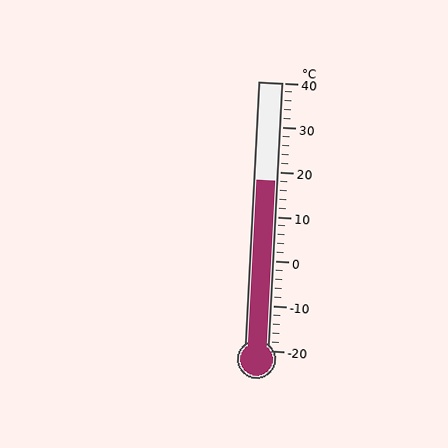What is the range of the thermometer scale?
The thermometer scale ranges from -20°C to 40°C.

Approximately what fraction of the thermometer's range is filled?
The thermometer is filled to approximately 65% of its range.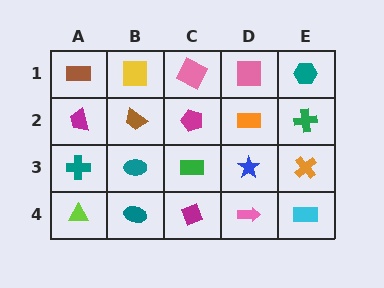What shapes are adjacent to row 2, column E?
A teal hexagon (row 1, column E), an orange cross (row 3, column E), an orange rectangle (row 2, column D).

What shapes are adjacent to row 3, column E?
A green cross (row 2, column E), a cyan rectangle (row 4, column E), a blue star (row 3, column D).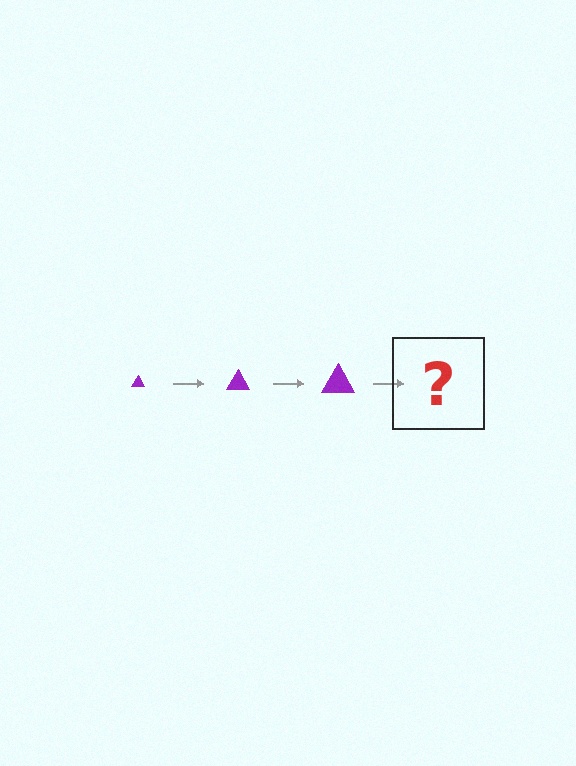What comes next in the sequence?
The next element should be a purple triangle, larger than the previous one.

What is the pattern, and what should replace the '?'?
The pattern is that the triangle gets progressively larger each step. The '?' should be a purple triangle, larger than the previous one.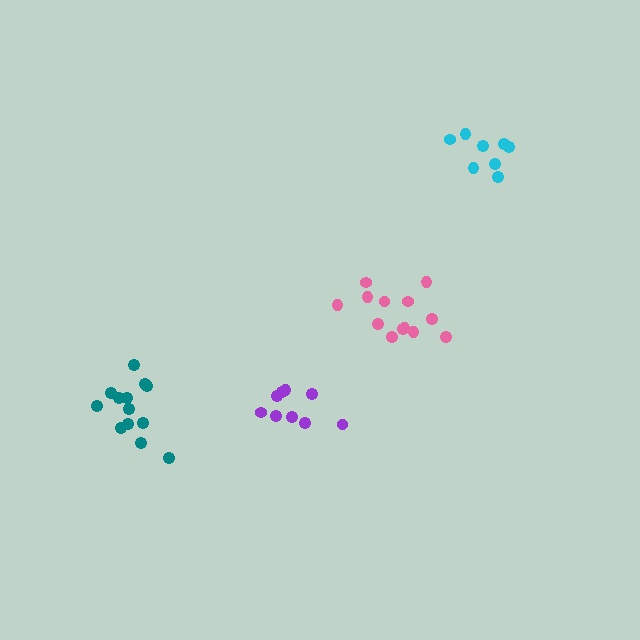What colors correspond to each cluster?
The clusters are colored: cyan, purple, pink, teal.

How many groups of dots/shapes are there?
There are 4 groups.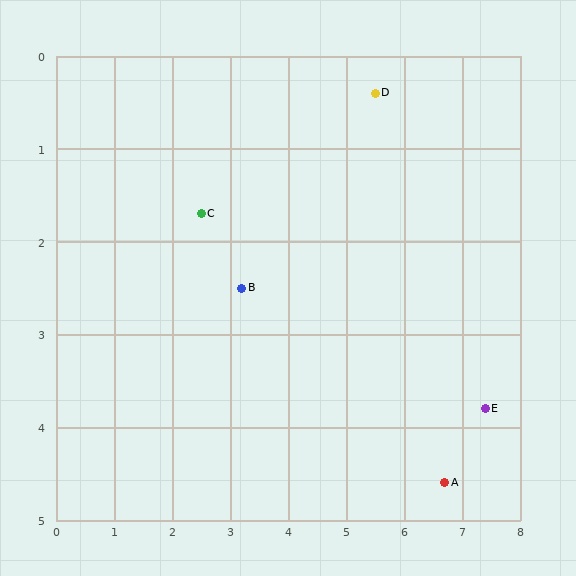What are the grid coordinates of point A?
Point A is at approximately (6.7, 4.6).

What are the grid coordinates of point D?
Point D is at approximately (5.5, 0.4).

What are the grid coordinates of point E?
Point E is at approximately (7.4, 3.8).